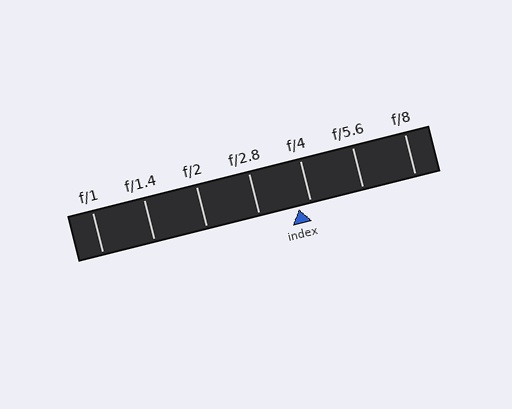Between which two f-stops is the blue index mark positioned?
The index mark is between f/2.8 and f/4.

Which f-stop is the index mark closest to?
The index mark is closest to f/4.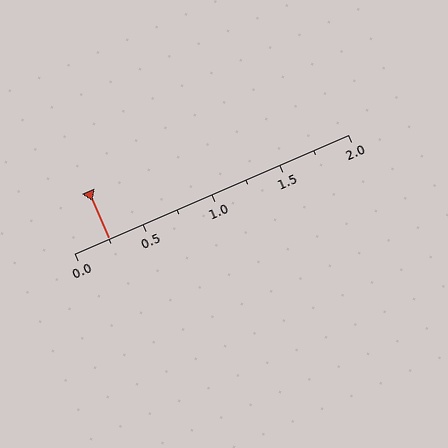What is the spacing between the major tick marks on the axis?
The major ticks are spaced 0.5 apart.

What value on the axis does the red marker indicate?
The marker indicates approximately 0.25.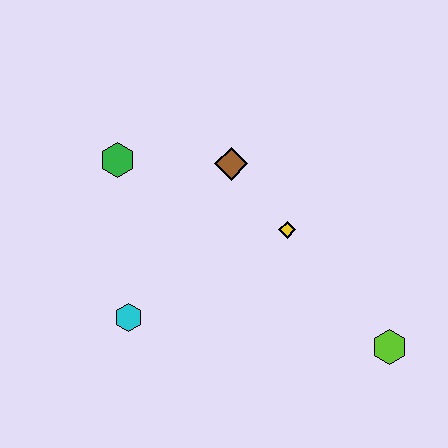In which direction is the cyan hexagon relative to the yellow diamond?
The cyan hexagon is to the left of the yellow diamond.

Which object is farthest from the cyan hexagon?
The lime hexagon is farthest from the cyan hexagon.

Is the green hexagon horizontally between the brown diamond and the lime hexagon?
No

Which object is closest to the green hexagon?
The brown diamond is closest to the green hexagon.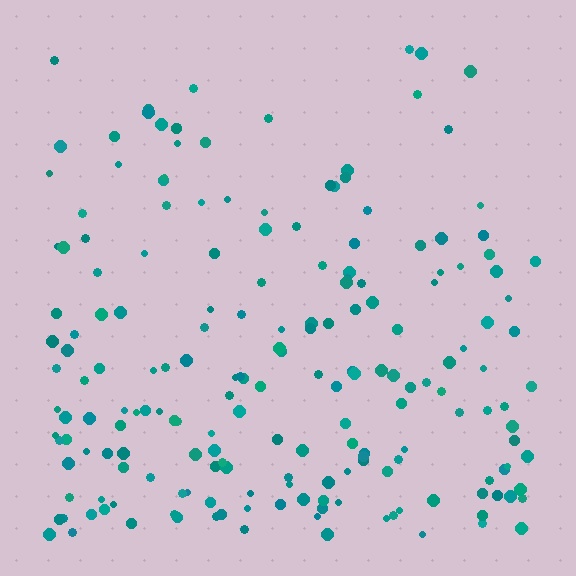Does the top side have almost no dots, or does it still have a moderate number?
Still a moderate number, just noticeably fewer than the bottom.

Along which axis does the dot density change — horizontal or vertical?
Vertical.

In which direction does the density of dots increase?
From top to bottom, with the bottom side densest.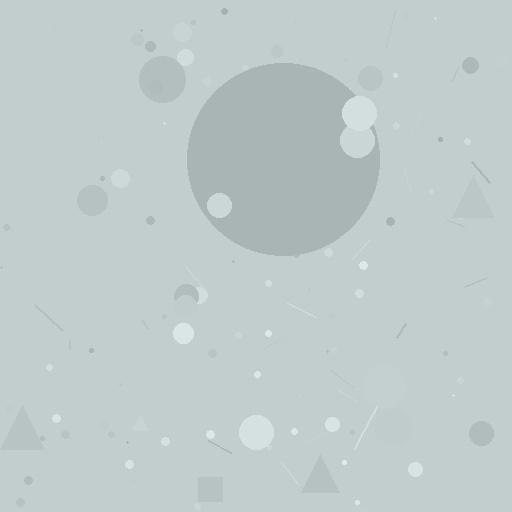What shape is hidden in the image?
A circle is hidden in the image.